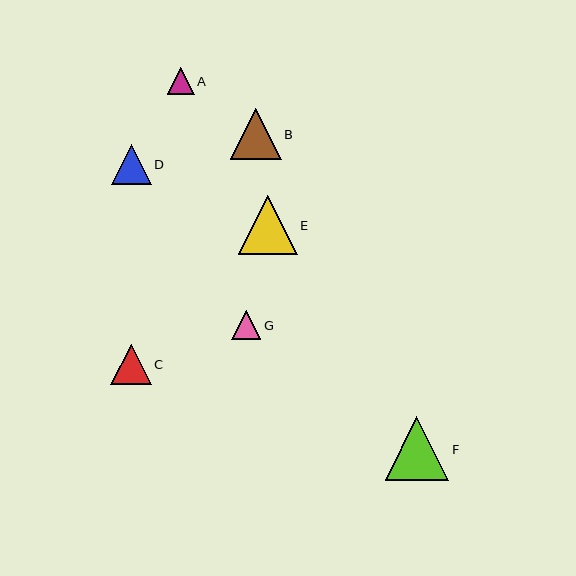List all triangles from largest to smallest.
From largest to smallest: F, E, B, C, D, G, A.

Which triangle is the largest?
Triangle F is the largest with a size of approximately 64 pixels.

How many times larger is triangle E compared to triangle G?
Triangle E is approximately 2.0 times the size of triangle G.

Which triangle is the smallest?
Triangle A is the smallest with a size of approximately 27 pixels.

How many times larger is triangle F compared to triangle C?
Triangle F is approximately 1.6 times the size of triangle C.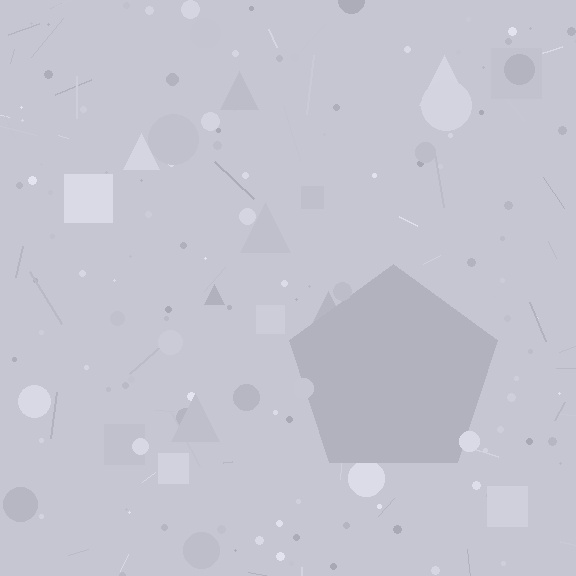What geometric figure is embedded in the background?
A pentagon is embedded in the background.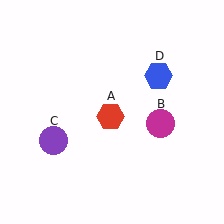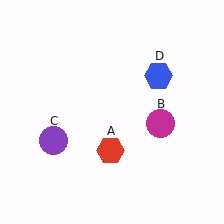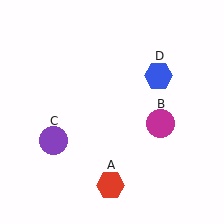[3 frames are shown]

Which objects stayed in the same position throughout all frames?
Magenta circle (object B) and purple circle (object C) and blue hexagon (object D) remained stationary.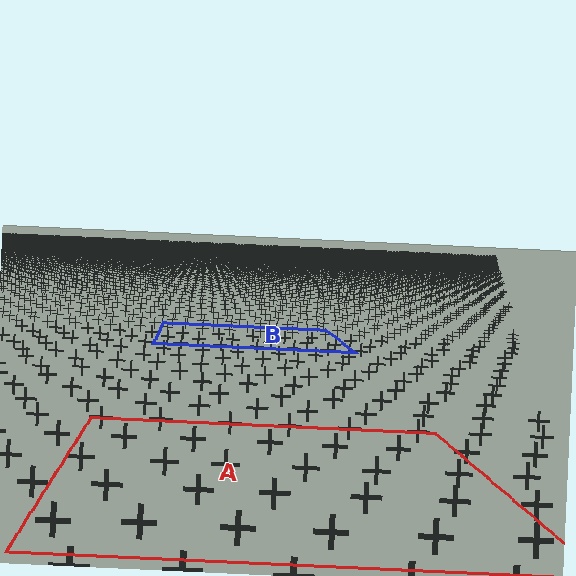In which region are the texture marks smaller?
The texture marks are smaller in region B, because it is farther away.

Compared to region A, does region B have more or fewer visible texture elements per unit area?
Region B has more texture elements per unit area — they are packed more densely because it is farther away.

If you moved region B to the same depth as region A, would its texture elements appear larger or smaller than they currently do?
They would appear larger. At a closer depth, the same texture elements are projected at a bigger on-screen size.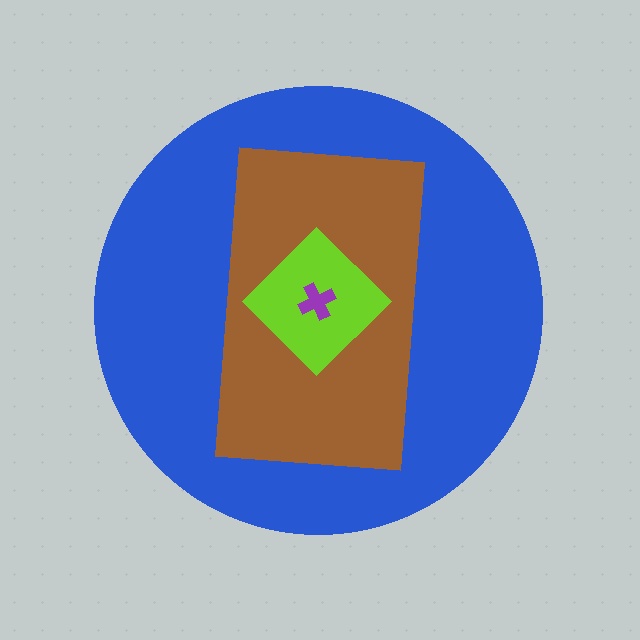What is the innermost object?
The purple cross.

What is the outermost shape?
The blue circle.